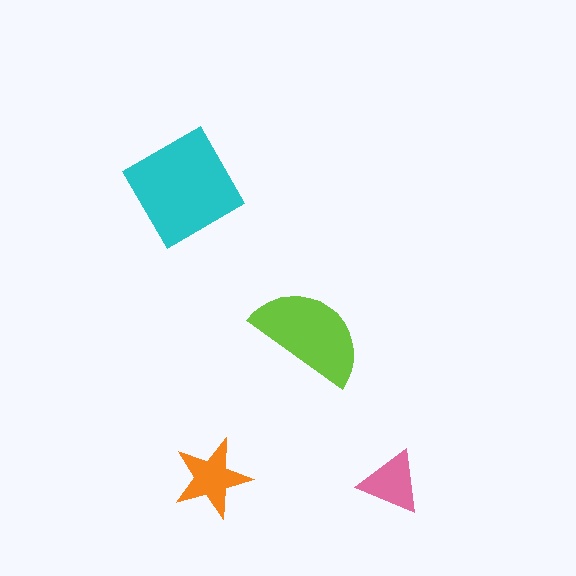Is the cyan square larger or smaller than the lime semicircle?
Larger.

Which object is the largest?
The cyan square.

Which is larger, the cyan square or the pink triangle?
The cyan square.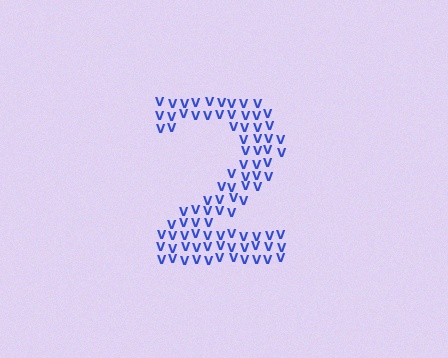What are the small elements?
The small elements are letter V's.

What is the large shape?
The large shape is the digit 2.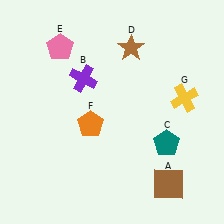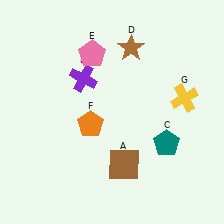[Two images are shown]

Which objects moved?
The objects that moved are: the brown square (A), the pink pentagon (E).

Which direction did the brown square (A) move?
The brown square (A) moved left.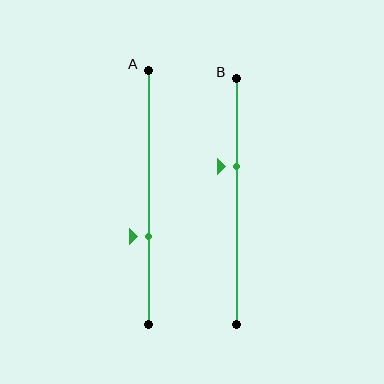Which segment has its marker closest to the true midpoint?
Segment B has its marker closest to the true midpoint.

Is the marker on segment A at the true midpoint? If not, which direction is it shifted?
No, the marker on segment A is shifted downward by about 16% of the segment length.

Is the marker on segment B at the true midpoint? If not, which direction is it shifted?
No, the marker on segment B is shifted upward by about 14% of the segment length.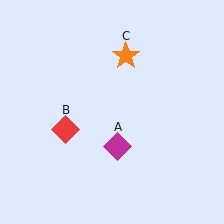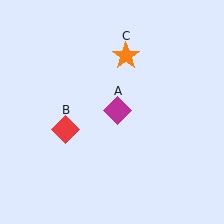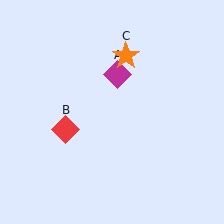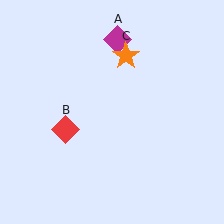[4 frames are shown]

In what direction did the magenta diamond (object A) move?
The magenta diamond (object A) moved up.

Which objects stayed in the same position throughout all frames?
Red diamond (object B) and orange star (object C) remained stationary.